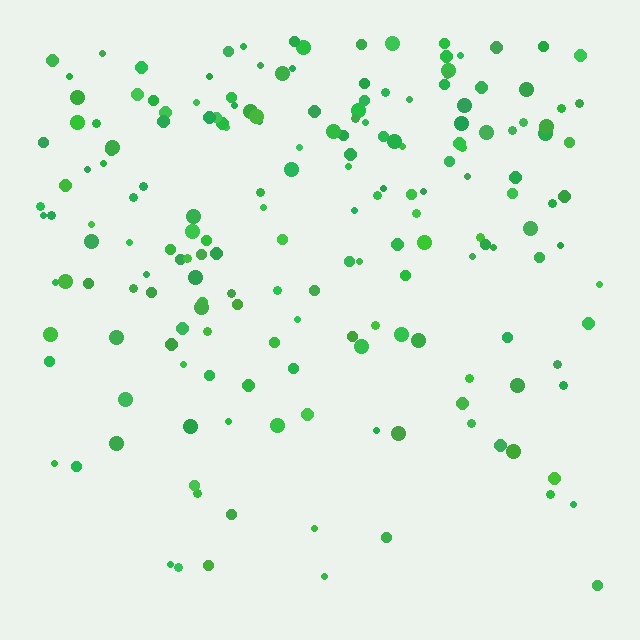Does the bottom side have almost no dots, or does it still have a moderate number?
Still a moderate number, just noticeably fewer than the top.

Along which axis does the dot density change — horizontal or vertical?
Vertical.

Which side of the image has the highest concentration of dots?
The top.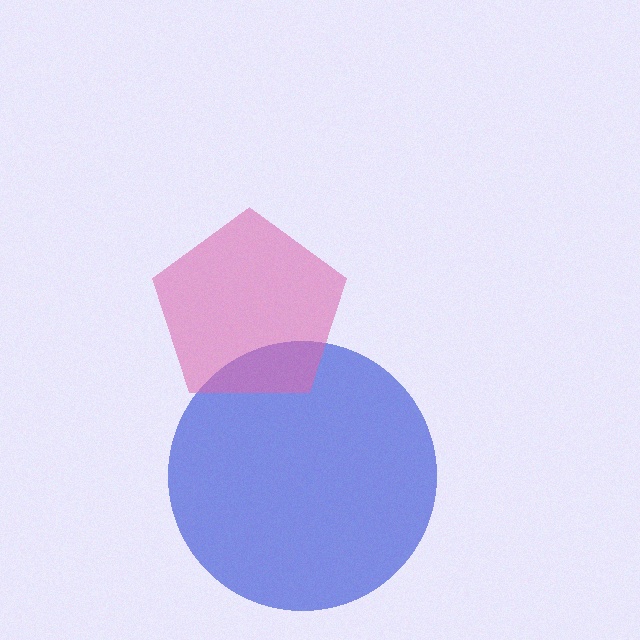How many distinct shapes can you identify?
There are 2 distinct shapes: a blue circle, a pink pentagon.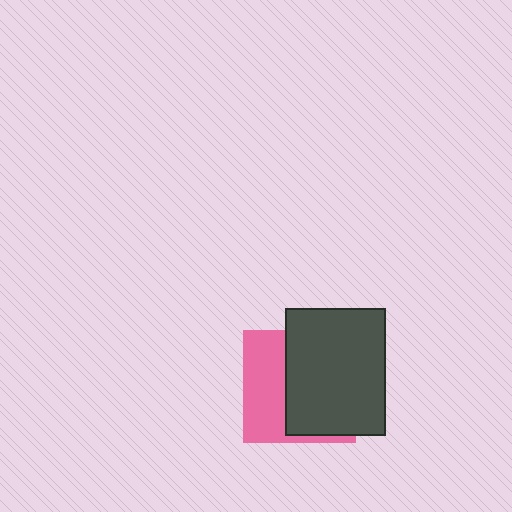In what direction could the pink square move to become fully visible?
The pink square could move left. That would shift it out from behind the dark gray rectangle entirely.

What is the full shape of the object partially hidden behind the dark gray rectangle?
The partially hidden object is a pink square.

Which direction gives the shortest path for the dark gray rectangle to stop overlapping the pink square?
Moving right gives the shortest separation.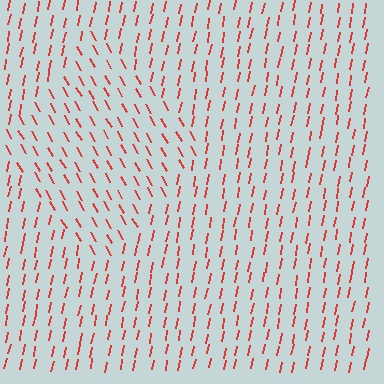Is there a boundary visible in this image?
Yes, there is a texture boundary formed by a change in line orientation.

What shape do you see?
I see a diamond.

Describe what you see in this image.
The image is filled with small red line segments. A diamond region in the image has lines oriented differently from the surrounding lines, creating a visible texture boundary.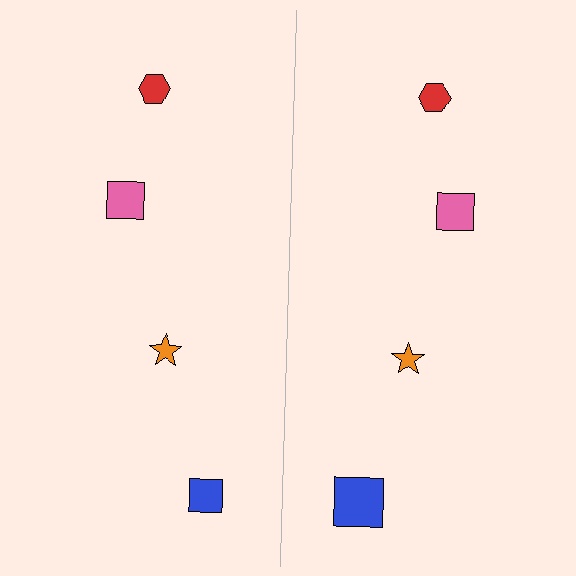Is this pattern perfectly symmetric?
No, the pattern is not perfectly symmetric. The blue square on the right side has a different size than its mirror counterpart.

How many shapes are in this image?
There are 8 shapes in this image.